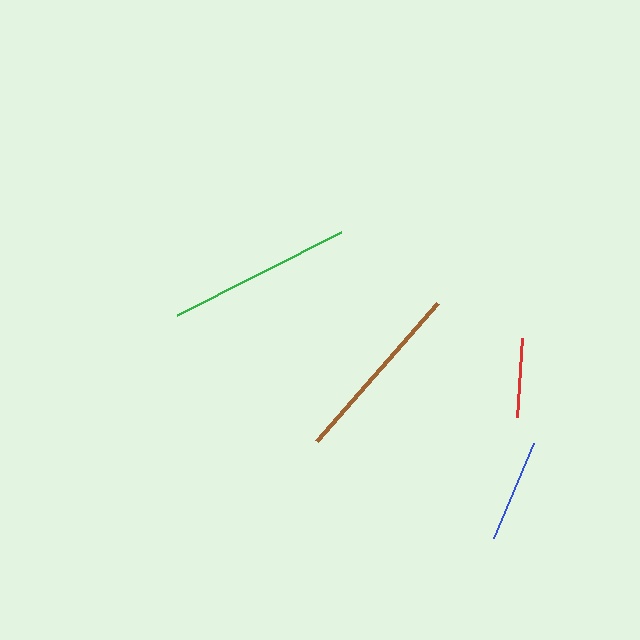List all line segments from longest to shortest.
From longest to shortest: green, brown, blue, red.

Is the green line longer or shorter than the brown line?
The green line is longer than the brown line.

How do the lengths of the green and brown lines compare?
The green and brown lines are approximately the same length.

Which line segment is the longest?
The green line is the longest at approximately 185 pixels.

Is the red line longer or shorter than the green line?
The green line is longer than the red line.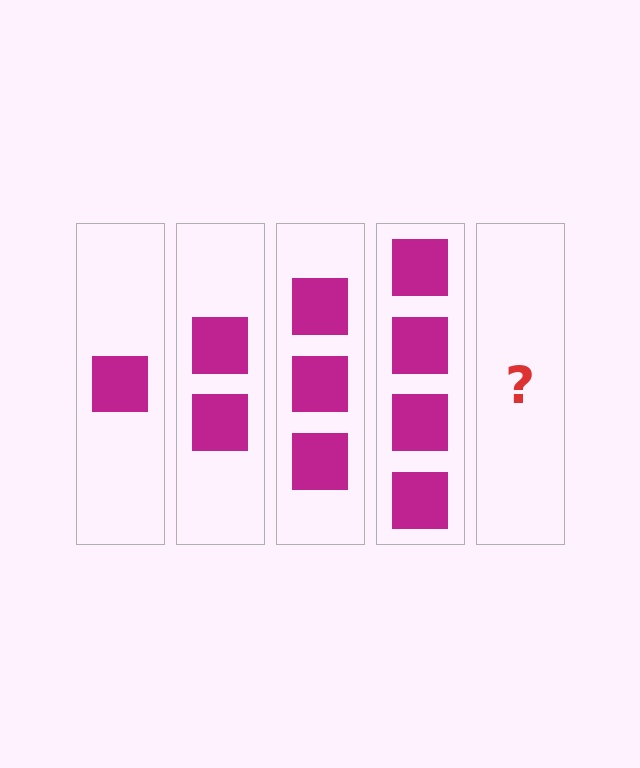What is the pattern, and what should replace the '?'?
The pattern is that each step adds one more square. The '?' should be 5 squares.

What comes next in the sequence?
The next element should be 5 squares.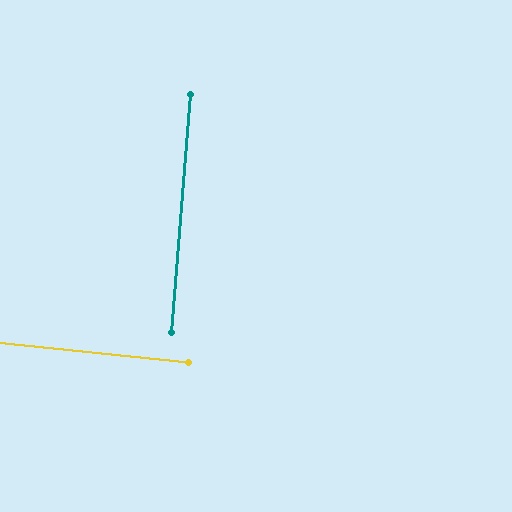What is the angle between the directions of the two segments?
Approximately 89 degrees.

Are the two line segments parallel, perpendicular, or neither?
Perpendicular — they meet at approximately 89°.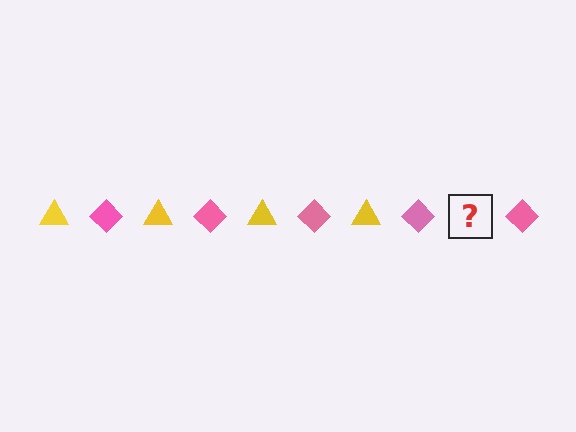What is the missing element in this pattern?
The missing element is a yellow triangle.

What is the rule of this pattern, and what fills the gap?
The rule is that the pattern alternates between yellow triangle and pink diamond. The gap should be filled with a yellow triangle.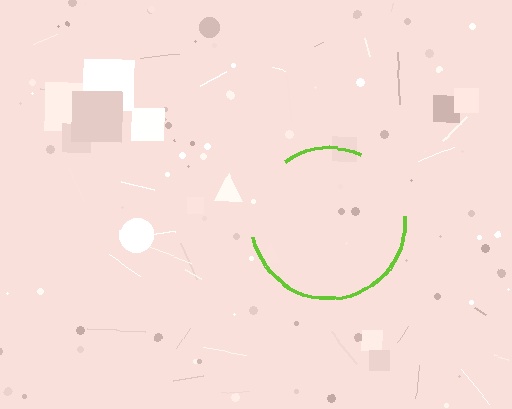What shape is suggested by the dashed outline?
The dashed outline suggests a circle.